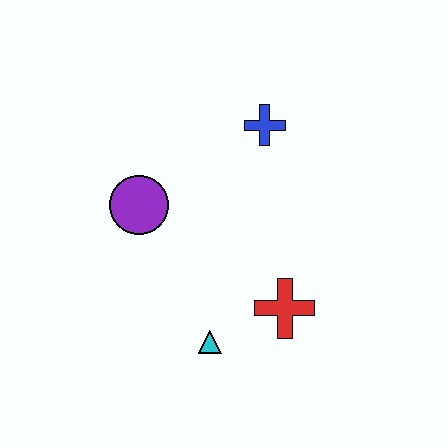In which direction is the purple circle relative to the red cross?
The purple circle is to the left of the red cross.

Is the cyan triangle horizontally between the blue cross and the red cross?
No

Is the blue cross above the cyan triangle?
Yes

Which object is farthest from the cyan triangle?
The blue cross is farthest from the cyan triangle.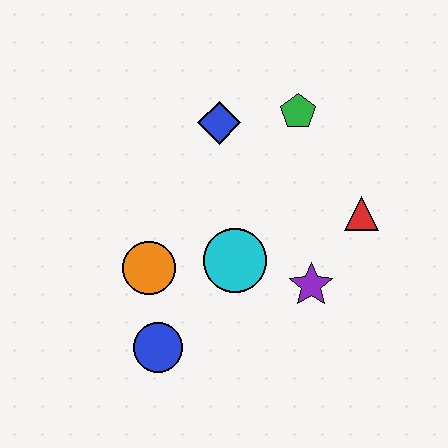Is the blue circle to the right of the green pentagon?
No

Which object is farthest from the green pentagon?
The blue circle is farthest from the green pentagon.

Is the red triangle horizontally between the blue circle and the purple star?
No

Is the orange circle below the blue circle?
No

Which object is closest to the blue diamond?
The green pentagon is closest to the blue diamond.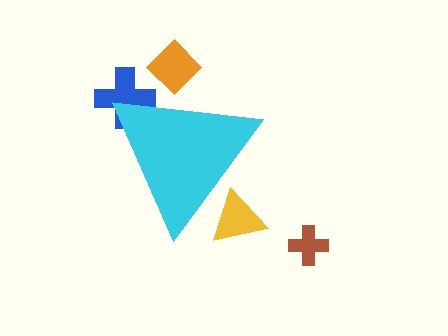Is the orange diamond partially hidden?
Yes, the orange diamond is partially hidden behind the cyan triangle.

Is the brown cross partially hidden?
No, the brown cross is fully visible.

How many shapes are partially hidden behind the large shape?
3 shapes are partially hidden.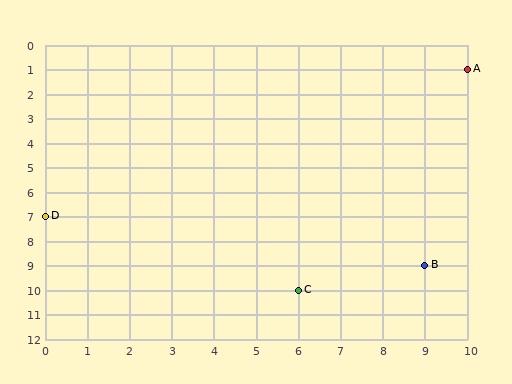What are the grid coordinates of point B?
Point B is at grid coordinates (9, 9).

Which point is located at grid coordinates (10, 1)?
Point A is at (10, 1).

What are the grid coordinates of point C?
Point C is at grid coordinates (6, 10).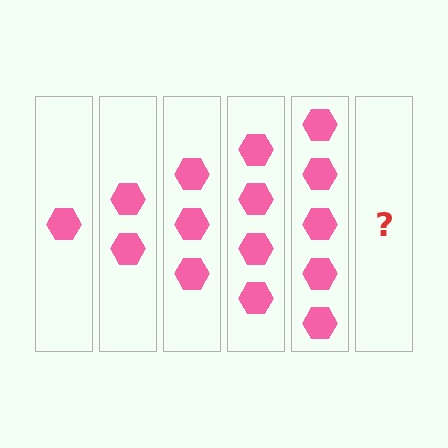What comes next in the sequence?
The next element should be 6 hexagons.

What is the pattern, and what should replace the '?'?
The pattern is that each step adds one more hexagon. The '?' should be 6 hexagons.